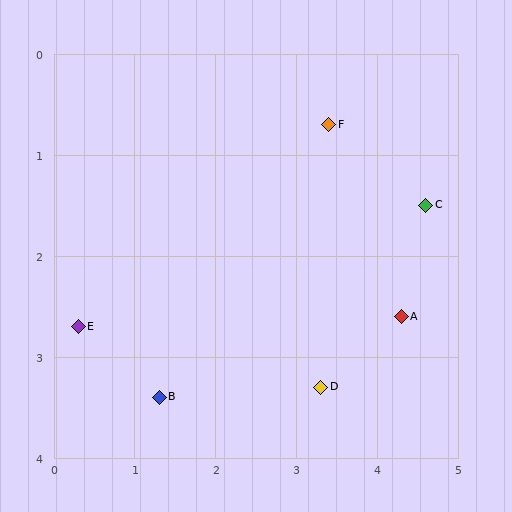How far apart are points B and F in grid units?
Points B and F are about 3.4 grid units apart.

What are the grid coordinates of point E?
Point E is at approximately (0.3, 2.7).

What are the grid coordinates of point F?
Point F is at approximately (3.4, 0.7).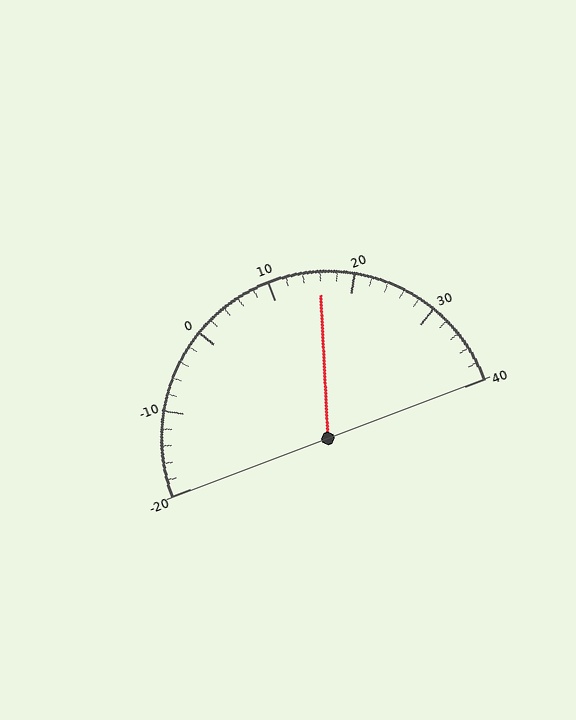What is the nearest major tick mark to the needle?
The nearest major tick mark is 20.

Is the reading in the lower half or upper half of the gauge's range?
The reading is in the upper half of the range (-20 to 40).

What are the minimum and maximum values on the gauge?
The gauge ranges from -20 to 40.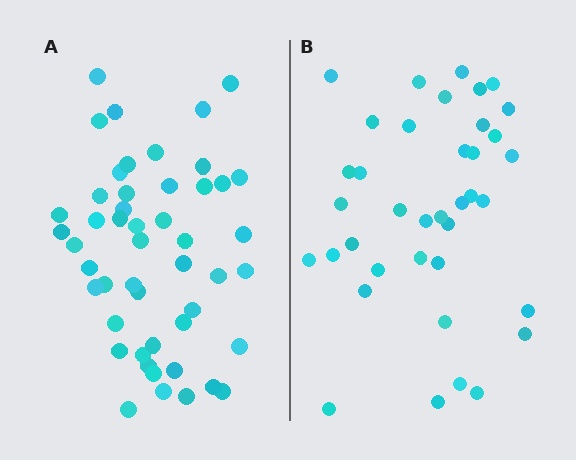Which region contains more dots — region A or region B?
Region A (the left region) has more dots.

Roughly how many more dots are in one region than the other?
Region A has roughly 12 or so more dots than region B.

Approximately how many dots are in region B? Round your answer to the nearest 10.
About 40 dots. (The exact count is 38, which rounds to 40.)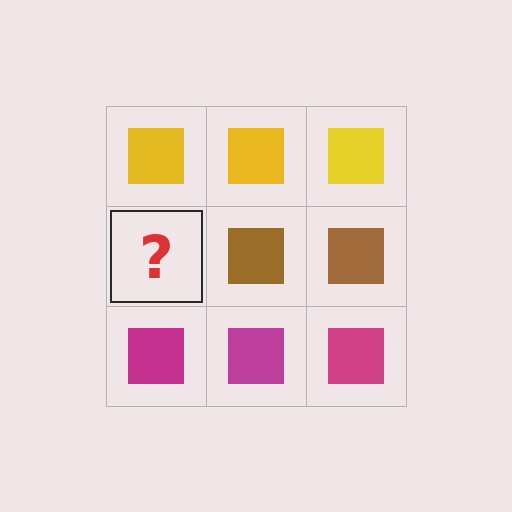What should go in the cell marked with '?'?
The missing cell should contain a brown square.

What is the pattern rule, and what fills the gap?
The rule is that each row has a consistent color. The gap should be filled with a brown square.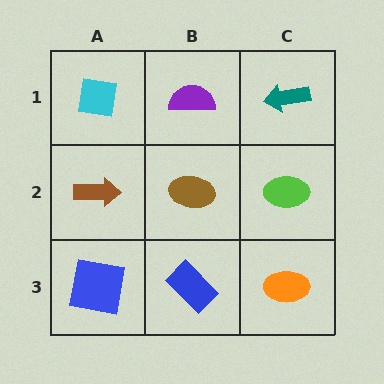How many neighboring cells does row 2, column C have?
3.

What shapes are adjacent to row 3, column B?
A brown ellipse (row 2, column B), a blue square (row 3, column A), an orange ellipse (row 3, column C).